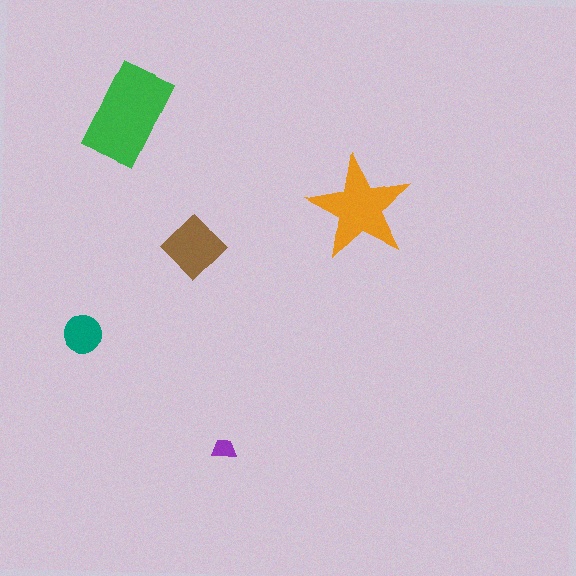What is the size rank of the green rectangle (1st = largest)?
1st.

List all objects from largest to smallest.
The green rectangle, the orange star, the brown diamond, the teal circle, the purple trapezoid.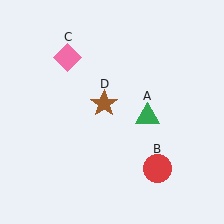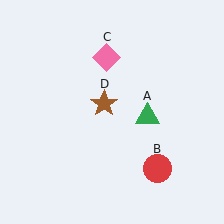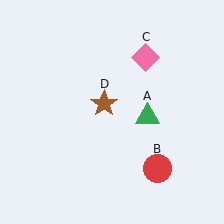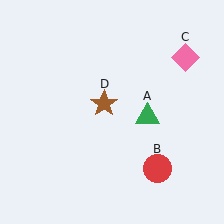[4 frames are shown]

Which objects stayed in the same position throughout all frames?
Green triangle (object A) and red circle (object B) and brown star (object D) remained stationary.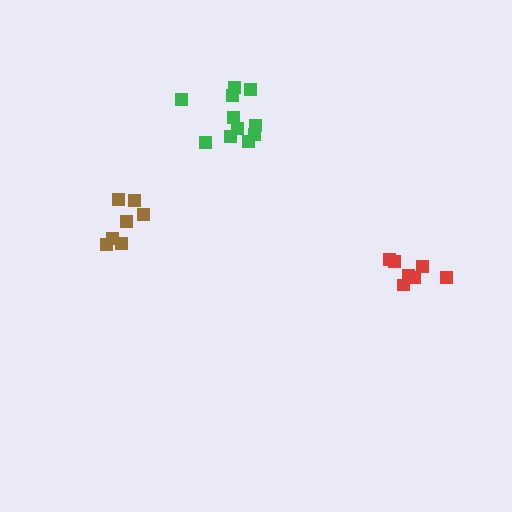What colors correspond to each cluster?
The clusters are colored: brown, red, green.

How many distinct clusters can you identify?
There are 3 distinct clusters.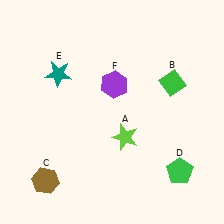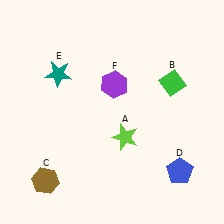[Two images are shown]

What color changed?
The pentagon (D) changed from green in Image 1 to blue in Image 2.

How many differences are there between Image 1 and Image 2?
There is 1 difference between the two images.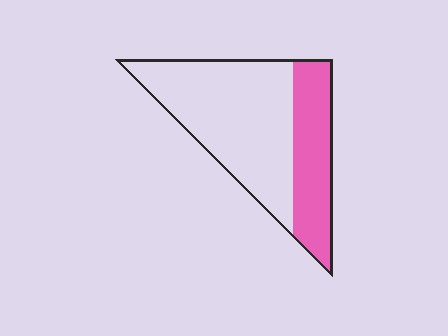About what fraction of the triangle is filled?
About one third (1/3).